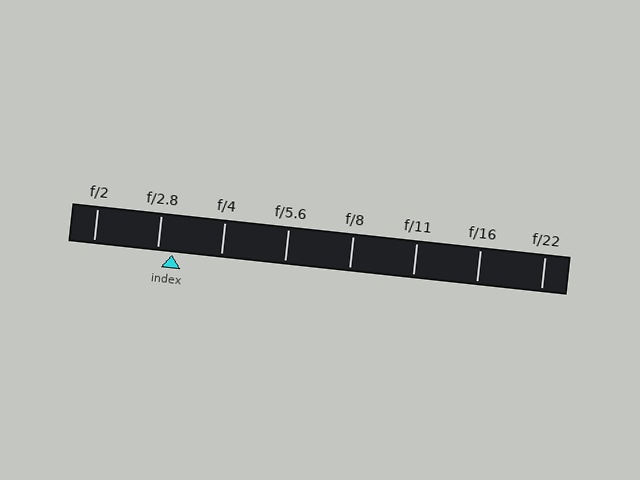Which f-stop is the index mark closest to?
The index mark is closest to f/2.8.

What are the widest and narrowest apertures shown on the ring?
The widest aperture shown is f/2 and the narrowest is f/22.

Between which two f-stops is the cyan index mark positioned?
The index mark is between f/2.8 and f/4.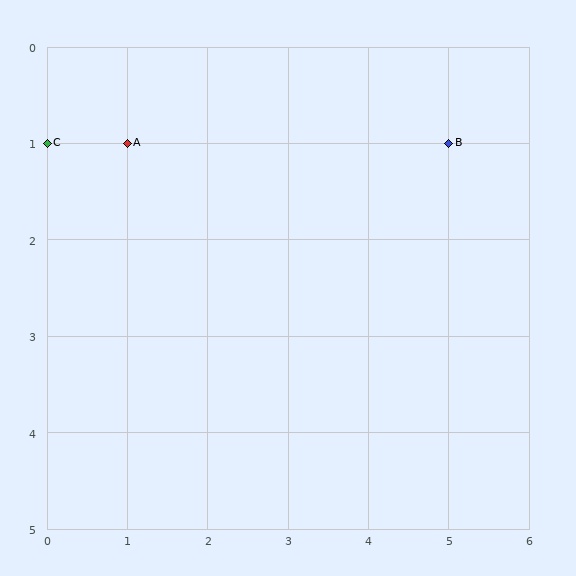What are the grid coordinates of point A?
Point A is at grid coordinates (1, 1).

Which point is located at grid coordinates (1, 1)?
Point A is at (1, 1).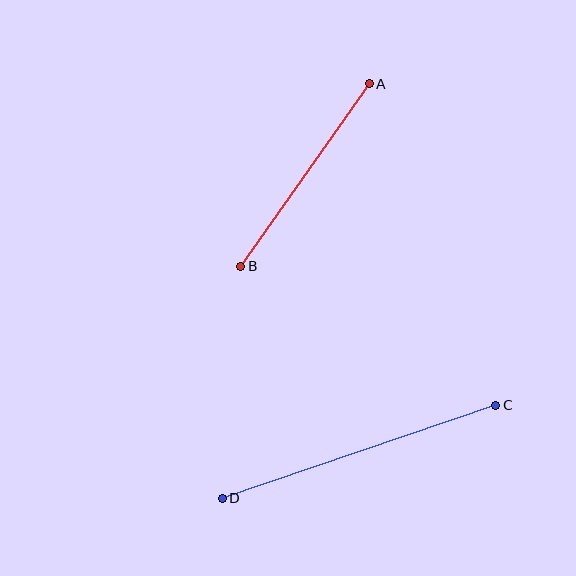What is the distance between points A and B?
The distance is approximately 223 pixels.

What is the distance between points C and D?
The distance is approximately 289 pixels.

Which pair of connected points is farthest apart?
Points C and D are farthest apart.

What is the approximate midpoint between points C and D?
The midpoint is at approximately (359, 452) pixels.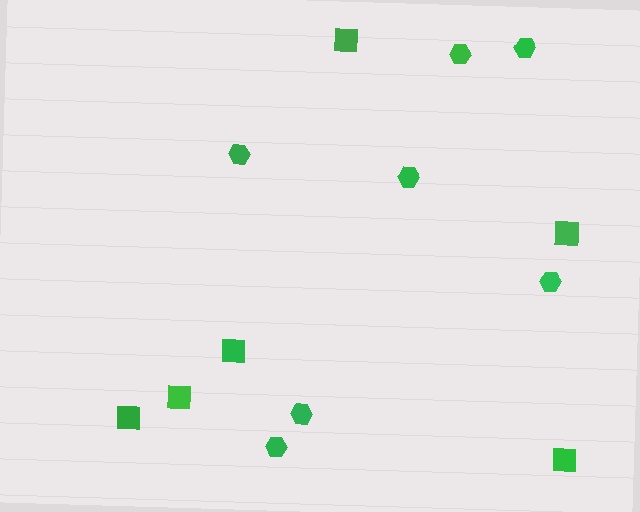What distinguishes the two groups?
There are 2 groups: one group of squares (6) and one group of hexagons (7).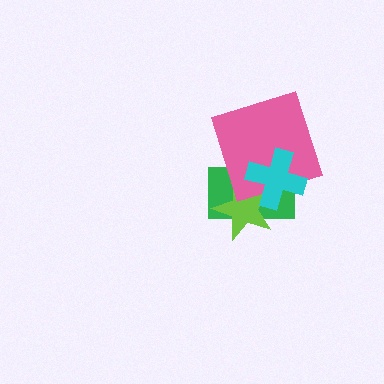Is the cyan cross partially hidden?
No, no other shape covers it.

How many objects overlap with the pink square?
3 objects overlap with the pink square.